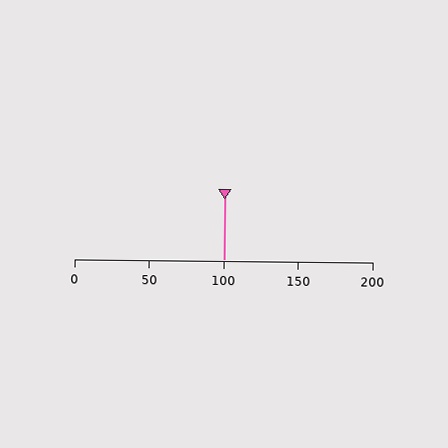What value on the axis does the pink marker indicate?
The marker indicates approximately 100.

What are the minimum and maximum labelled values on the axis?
The axis runs from 0 to 200.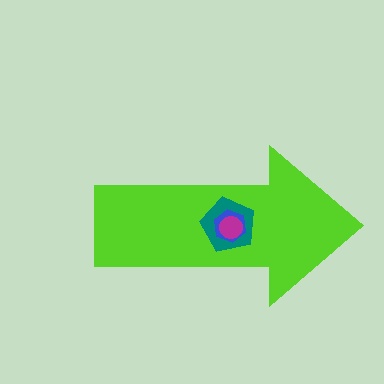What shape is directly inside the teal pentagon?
The blue hexagon.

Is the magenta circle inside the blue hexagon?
Yes.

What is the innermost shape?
The magenta circle.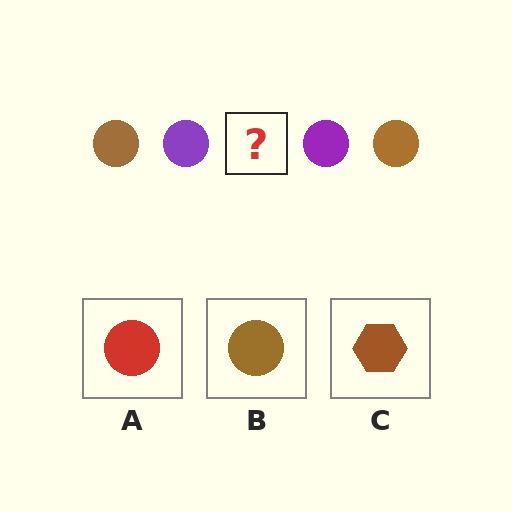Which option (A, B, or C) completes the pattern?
B.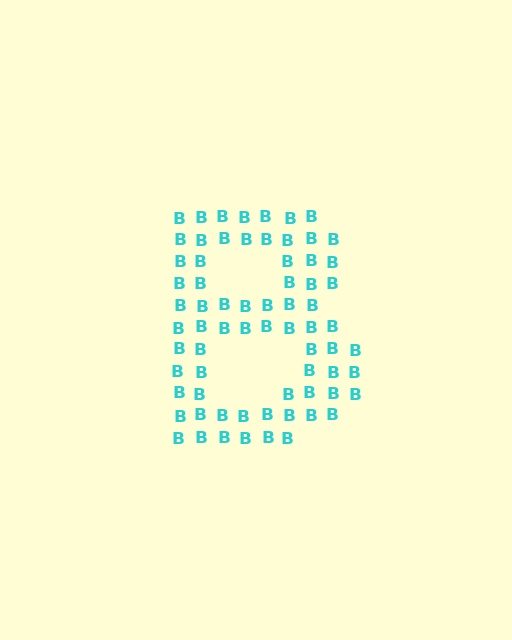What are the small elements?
The small elements are letter B's.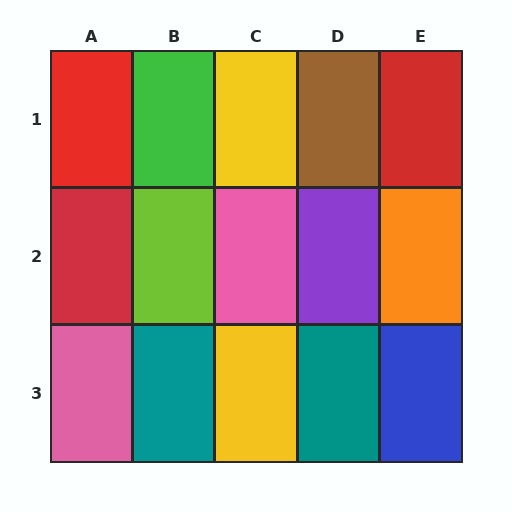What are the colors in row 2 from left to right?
Red, lime, pink, purple, orange.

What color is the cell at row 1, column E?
Red.